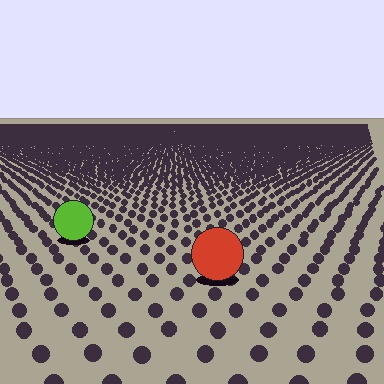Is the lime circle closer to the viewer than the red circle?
No. The red circle is closer — you can tell from the texture gradient: the ground texture is coarser near it.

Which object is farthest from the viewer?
The lime circle is farthest from the viewer. It appears smaller and the ground texture around it is denser.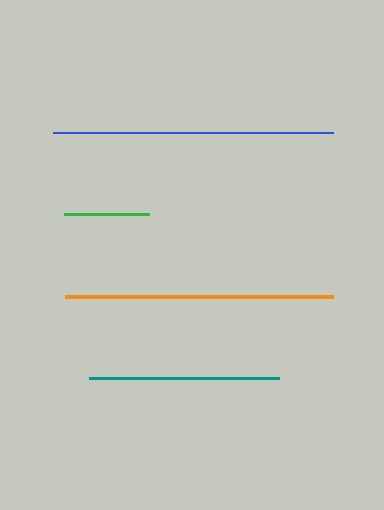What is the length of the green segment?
The green segment is approximately 86 pixels long.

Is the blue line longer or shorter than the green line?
The blue line is longer than the green line.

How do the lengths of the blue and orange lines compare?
The blue and orange lines are approximately the same length.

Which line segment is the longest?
The blue line is the longest at approximately 280 pixels.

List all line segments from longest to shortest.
From longest to shortest: blue, orange, teal, green.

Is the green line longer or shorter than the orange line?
The orange line is longer than the green line.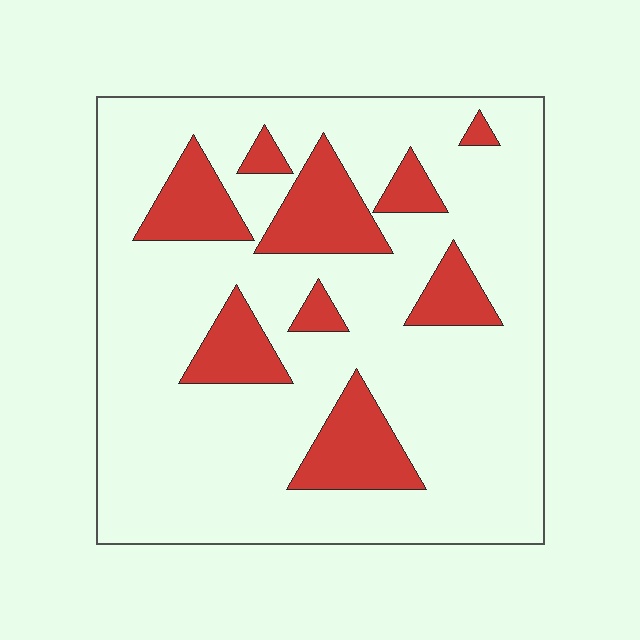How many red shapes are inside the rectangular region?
9.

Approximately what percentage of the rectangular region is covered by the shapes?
Approximately 20%.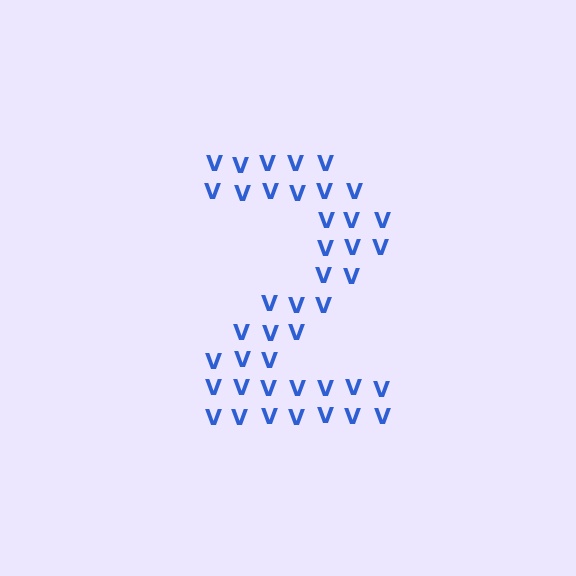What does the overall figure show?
The overall figure shows the digit 2.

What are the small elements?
The small elements are letter V's.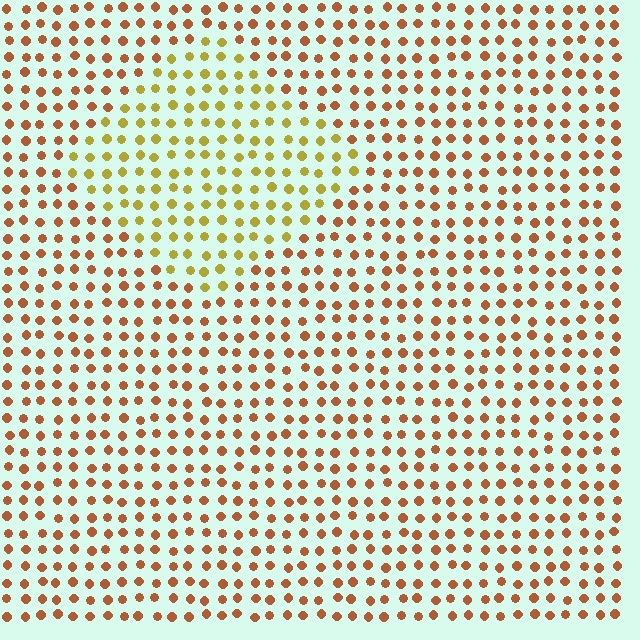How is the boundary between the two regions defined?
The boundary is defined purely by a slight shift in hue (about 38 degrees). Spacing, size, and orientation are identical on both sides.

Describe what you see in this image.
The image is filled with small brown elements in a uniform arrangement. A diamond-shaped region is visible where the elements are tinted to a slightly different hue, forming a subtle color boundary.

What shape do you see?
I see a diamond.